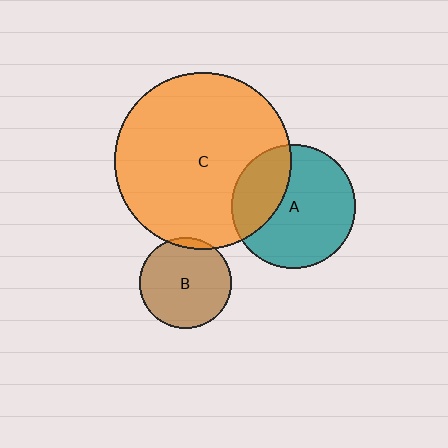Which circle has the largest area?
Circle C (orange).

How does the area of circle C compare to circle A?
Approximately 2.0 times.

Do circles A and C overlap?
Yes.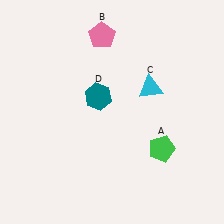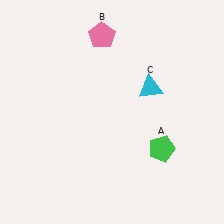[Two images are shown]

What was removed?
The teal hexagon (D) was removed in Image 2.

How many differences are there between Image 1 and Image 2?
There is 1 difference between the two images.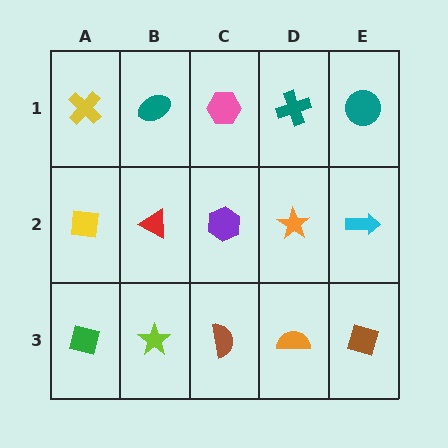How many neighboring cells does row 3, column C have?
3.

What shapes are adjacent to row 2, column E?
A teal circle (row 1, column E), a brown diamond (row 3, column E), an orange star (row 2, column D).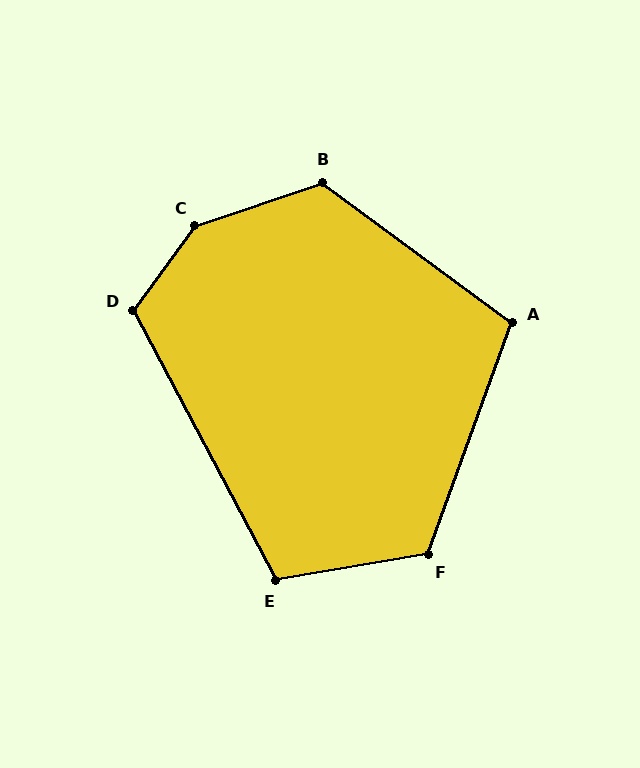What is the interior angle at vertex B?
Approximately 125 degrees (obtuse).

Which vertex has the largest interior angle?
C, at approximately 145 degrees.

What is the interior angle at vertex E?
Approximately 108 degrees (obtuse).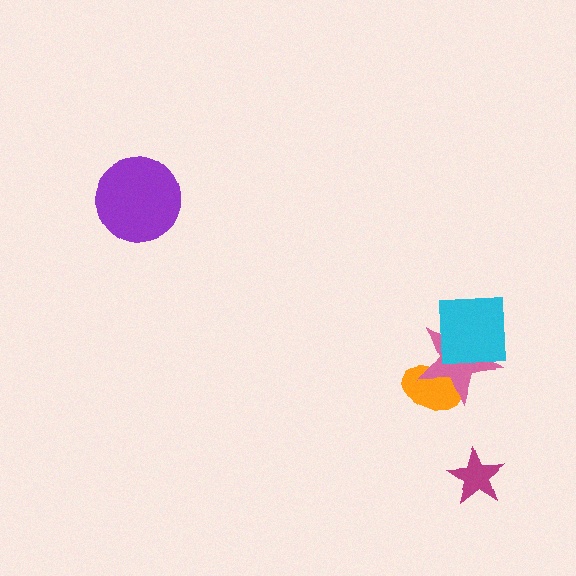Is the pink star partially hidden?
Yes, it is partially covered by another shape.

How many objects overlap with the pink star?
2 objects overlap with the pink star.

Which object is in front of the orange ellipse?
The pink star is in front of the orange ellipse.